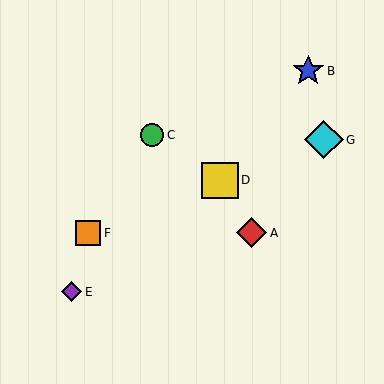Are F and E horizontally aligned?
No, F is at y≈233 and E is at y≈292.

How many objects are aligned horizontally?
2 objects (A, F) are aligned horizontally.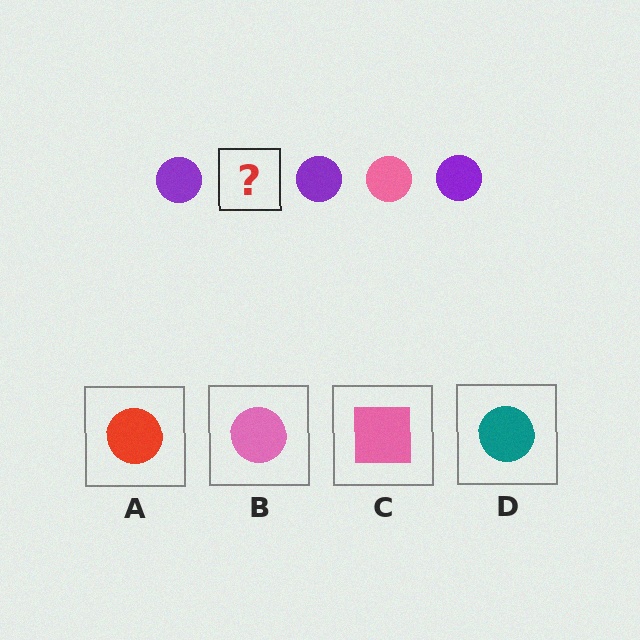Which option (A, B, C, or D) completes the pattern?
B.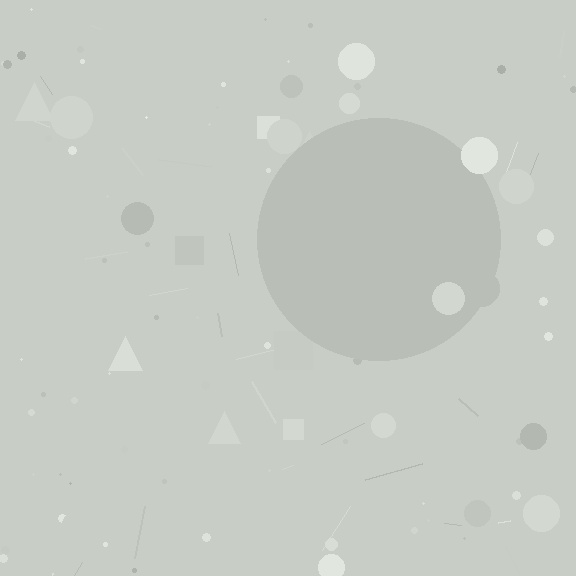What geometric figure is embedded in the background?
A circle is embedded in the background.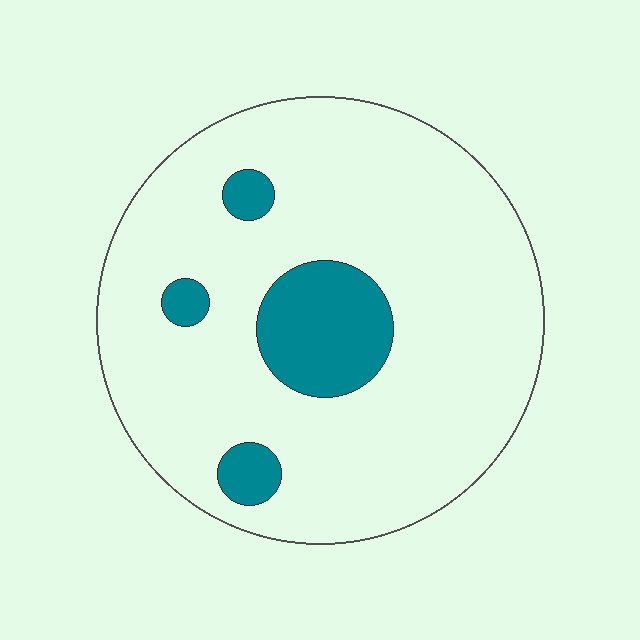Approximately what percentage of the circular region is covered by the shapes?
Approximately 15%.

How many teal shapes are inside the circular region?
4.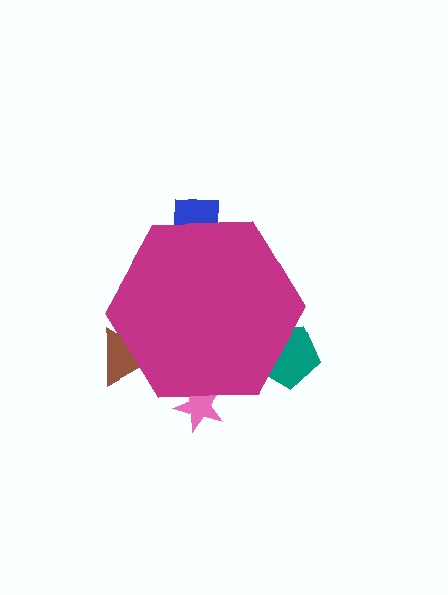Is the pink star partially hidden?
Yes, the pink star is partially hidden behind the magenta hexagon.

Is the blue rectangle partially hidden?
Yes, the blue rectangle is partially hidden behind the magenta hexagon.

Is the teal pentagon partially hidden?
Yes, the teal pentagon is partially hidden behind the magenta hexagon.